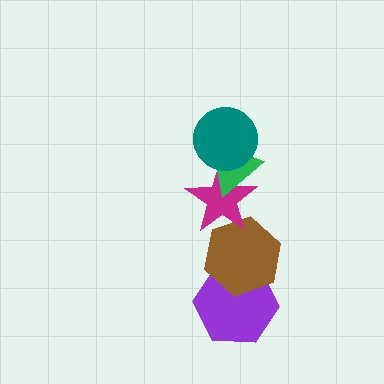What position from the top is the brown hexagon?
The brown hexagon is 4th from the top.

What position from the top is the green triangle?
The green triangle is 2nd from the top.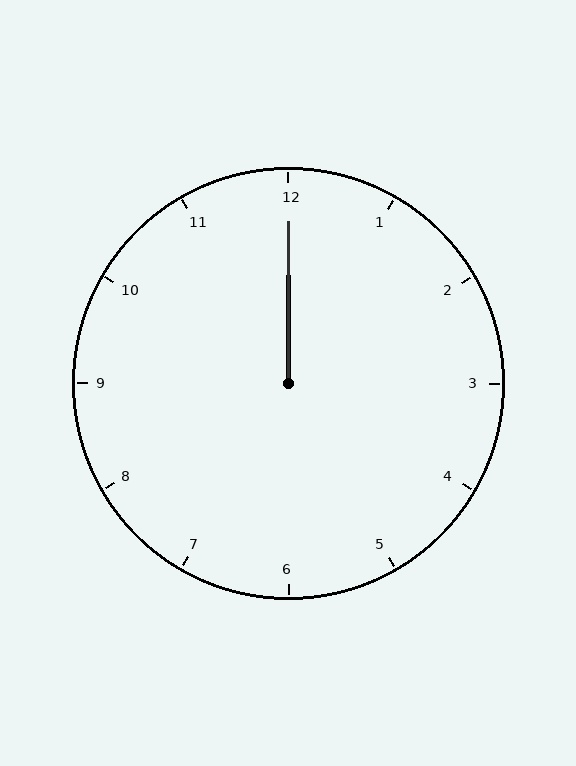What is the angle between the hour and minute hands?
Approximately 0 degrees.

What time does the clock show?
12:00.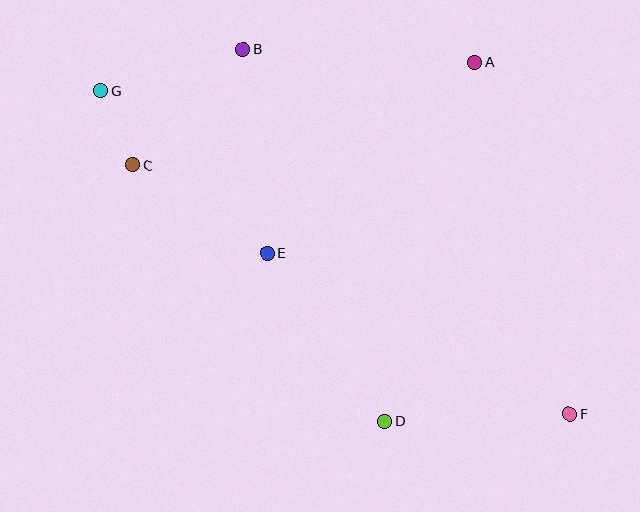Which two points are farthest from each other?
Points F and G are farthest from each other.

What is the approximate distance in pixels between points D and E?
The distance between D and E is approximately 205 pixels.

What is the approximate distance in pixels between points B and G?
The distance between B and G is approximately 148 pixels.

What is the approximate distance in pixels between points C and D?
The distance between C and D is approximately 359 pixels.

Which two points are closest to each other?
Points C and G are closest to each other.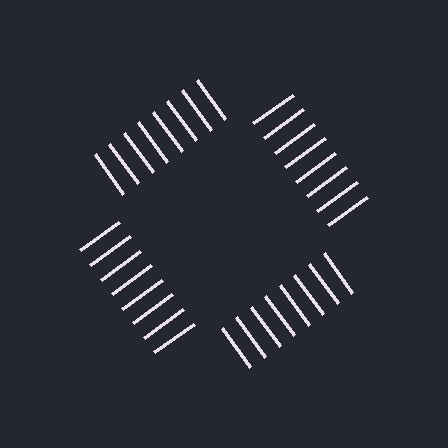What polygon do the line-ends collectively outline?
An illusory square — the line segments terminate on its edges but no continuous stroke is drawn.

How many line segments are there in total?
32 — 8 along each of the 4 edges.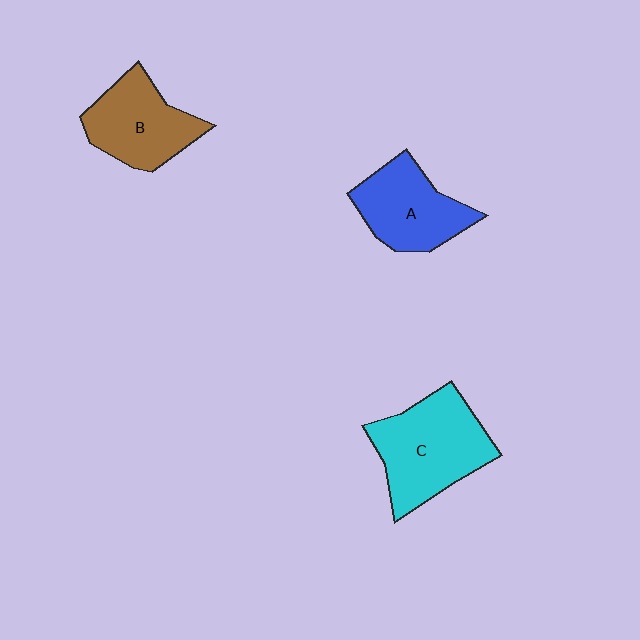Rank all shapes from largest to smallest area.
From largest to smallest: C (cyan), B (brown), A (blue).